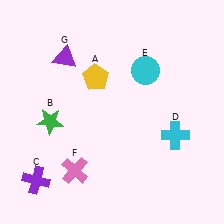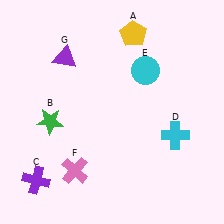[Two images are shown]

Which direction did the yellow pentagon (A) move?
The yellow pentagon (A) moved up.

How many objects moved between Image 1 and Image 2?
1 object moved between the two images.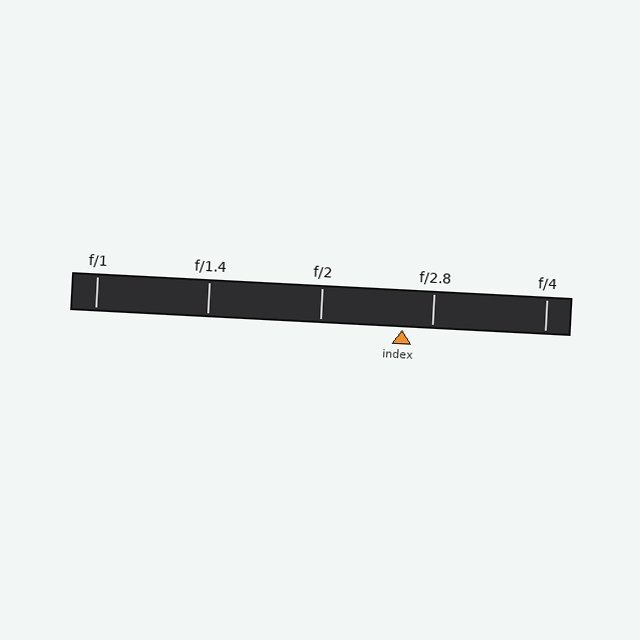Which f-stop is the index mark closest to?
The index mark is closest to f/2.8.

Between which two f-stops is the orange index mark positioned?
The index mark is between f/2 and f/2.8.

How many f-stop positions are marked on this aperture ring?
There are 5 f-stop positions marked.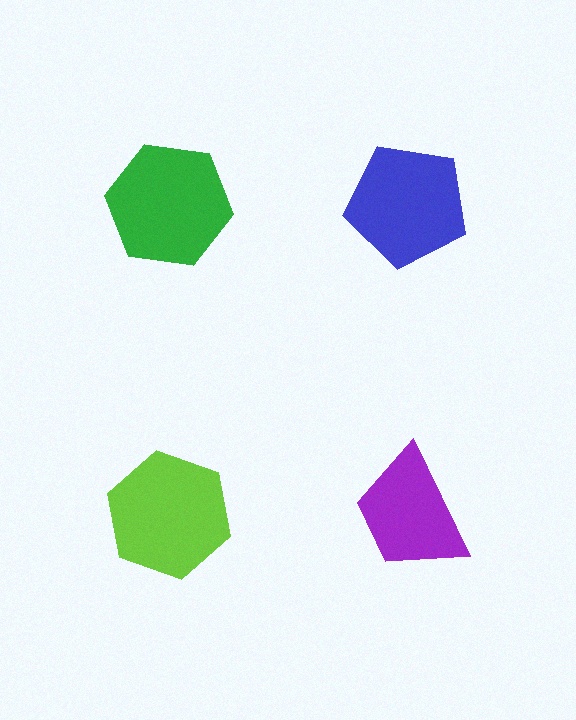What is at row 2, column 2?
A purple trapezoid.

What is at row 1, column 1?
A green hexagon.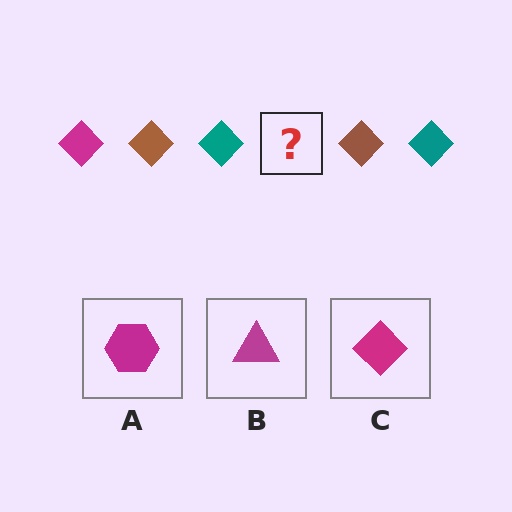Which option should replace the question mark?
Option C.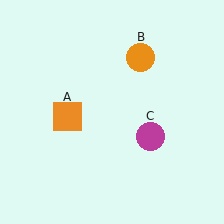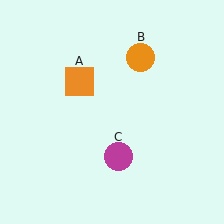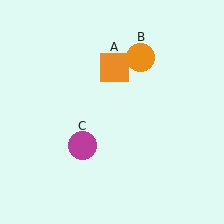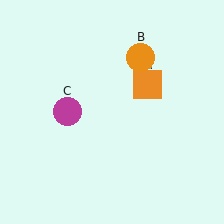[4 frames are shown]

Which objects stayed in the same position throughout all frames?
Orange circle (object B) remained stationary.